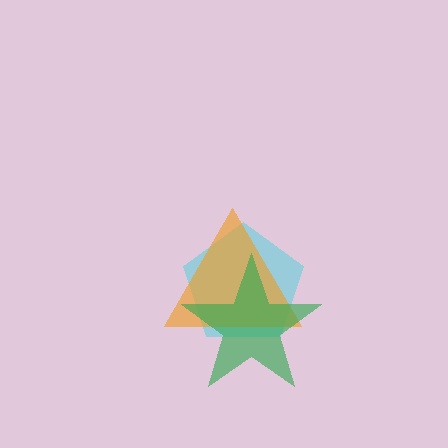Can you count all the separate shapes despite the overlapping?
Yes, there are 3 separate shapes.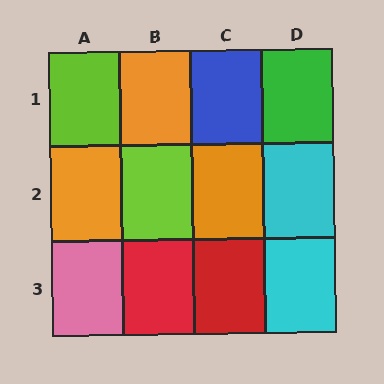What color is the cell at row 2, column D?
Cyan.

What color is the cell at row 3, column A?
Pink.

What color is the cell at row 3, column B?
Red.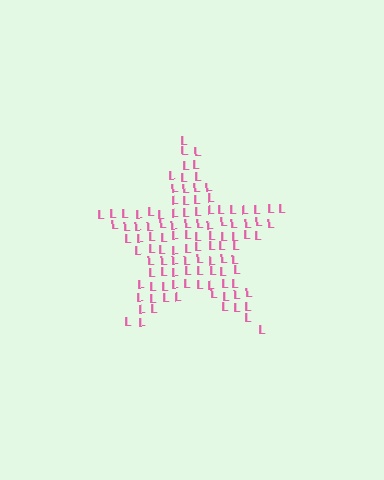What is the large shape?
The large shape is a star.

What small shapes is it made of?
It is made of small letter L's.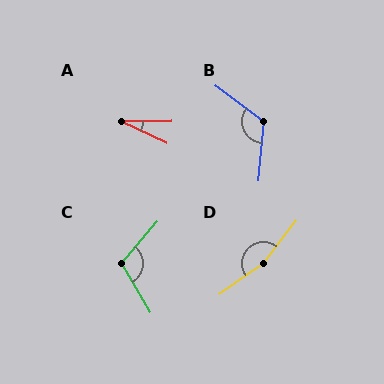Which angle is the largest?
D, at approximately 162 degrees.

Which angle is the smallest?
A, at approximately 26 degrees.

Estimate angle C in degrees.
Approximately 110 degrees.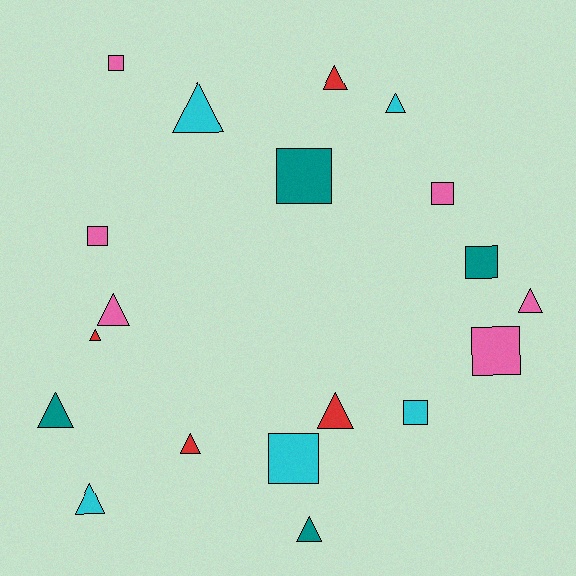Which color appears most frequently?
Pink, with 6 objects.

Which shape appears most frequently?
Triangle, with 11 objects.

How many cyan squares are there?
There are 2 cyan squares.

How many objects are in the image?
There are 19 objects.